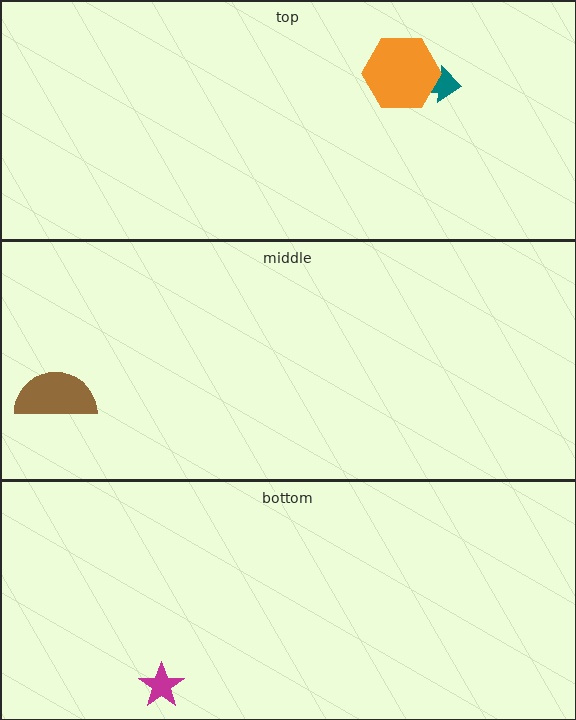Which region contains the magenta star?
The bottom region.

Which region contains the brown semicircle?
The middle region.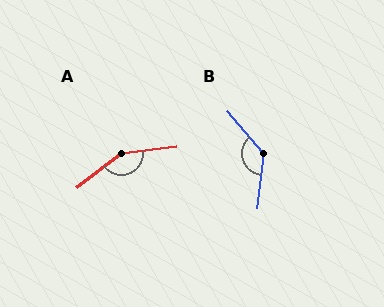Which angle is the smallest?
B, at approximately 133 degrees.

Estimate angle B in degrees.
Approximately 133 degrees.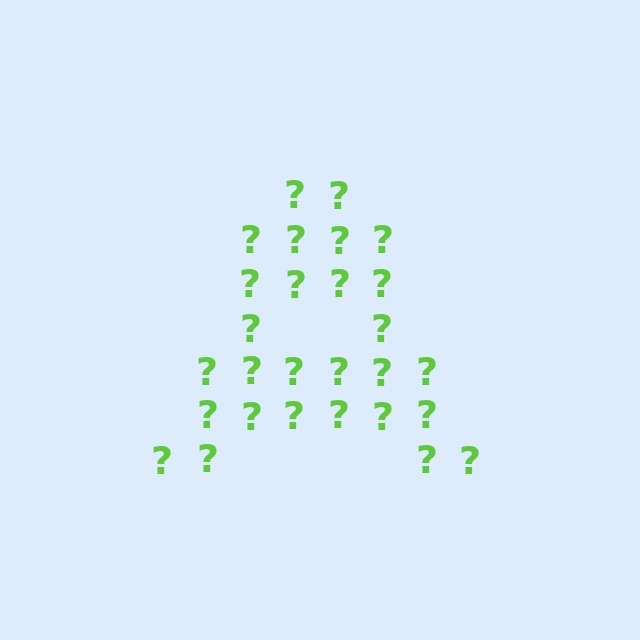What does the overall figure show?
The overall figure shows the letter A.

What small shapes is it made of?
It is made of small question marks.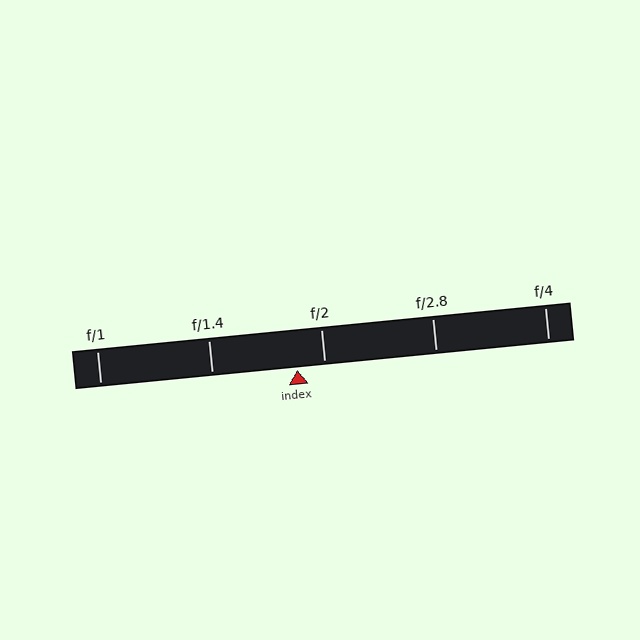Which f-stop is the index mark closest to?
The index mark is closest to f/2.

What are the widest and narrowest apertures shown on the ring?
The widest aperture shown is f/1 and the narrowest is f/4.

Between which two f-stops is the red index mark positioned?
The index mark is between f/1.4 and f/2.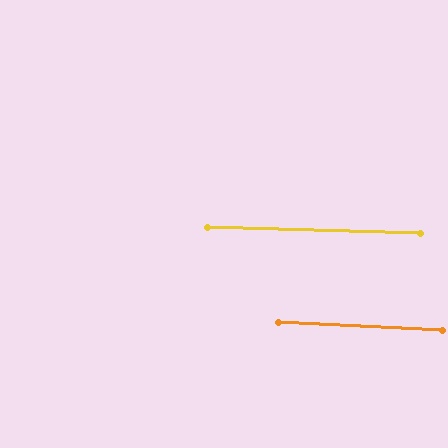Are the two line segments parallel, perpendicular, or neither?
Parallel — their directions differ by only 1.1°.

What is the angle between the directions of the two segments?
Approximately 1 degree.